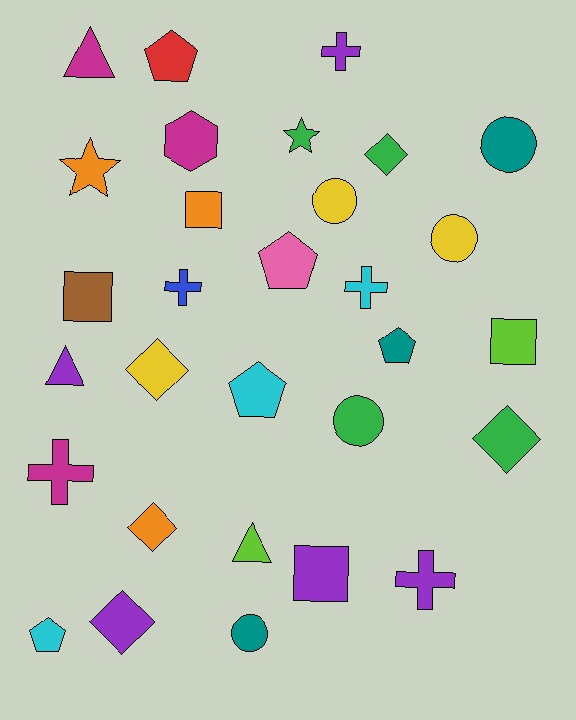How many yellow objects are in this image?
There are 3 yellow objects.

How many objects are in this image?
There are 30 objects.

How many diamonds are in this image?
There are 5 diamonds.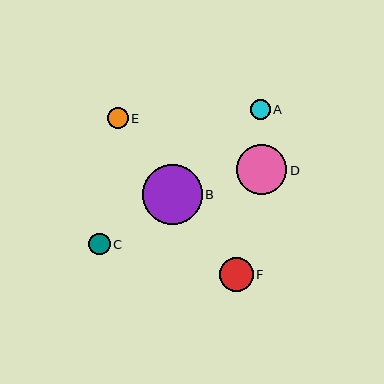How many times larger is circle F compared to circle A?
Circle F is approximately 1.7 times the size of circle A.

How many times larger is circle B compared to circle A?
Circle B is approximately 2.9 times the size of circle A.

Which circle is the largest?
Circle B is the largest with a size of approximately 60 pixels.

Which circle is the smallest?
Circle A is the smallest with a size of approximately 20 pixels.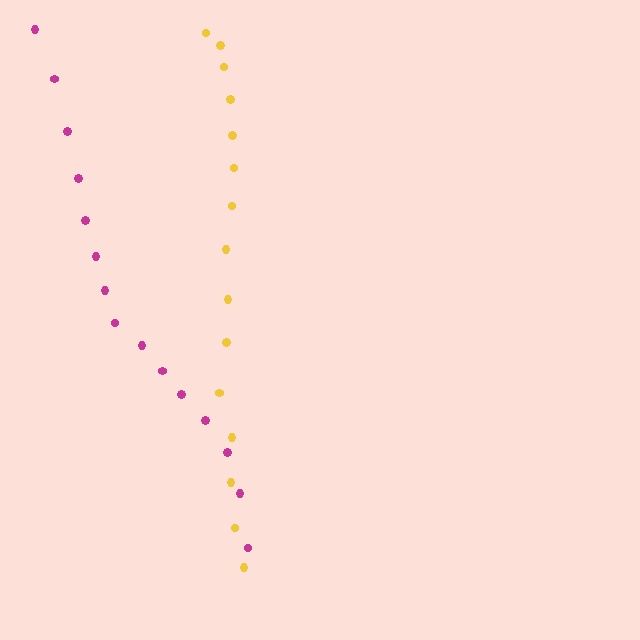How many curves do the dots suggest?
There are 2 distinct paths.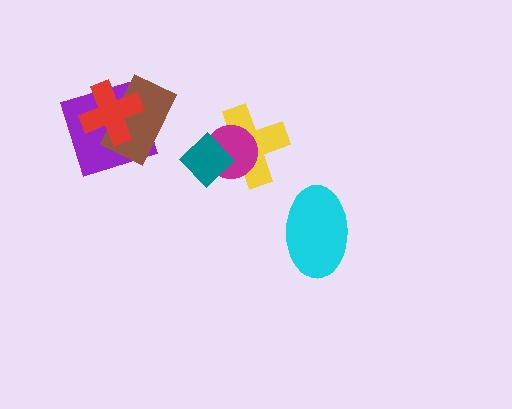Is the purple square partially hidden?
Yes, it is partially covered by another shape.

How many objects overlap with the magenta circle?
2 objects overlap with the magenta circle.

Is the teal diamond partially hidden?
No, no other shape covers it.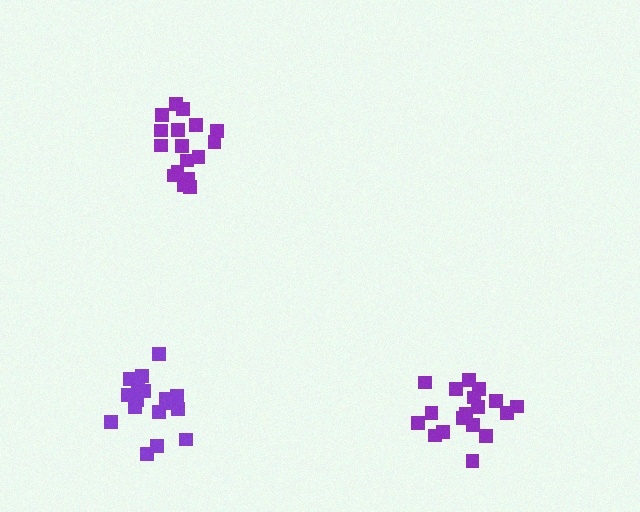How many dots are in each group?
Group 1: 17 dots, Group 2: 17 dots, Group 3: 18 dots (52 total).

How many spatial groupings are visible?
There are 3 spatial groupings.